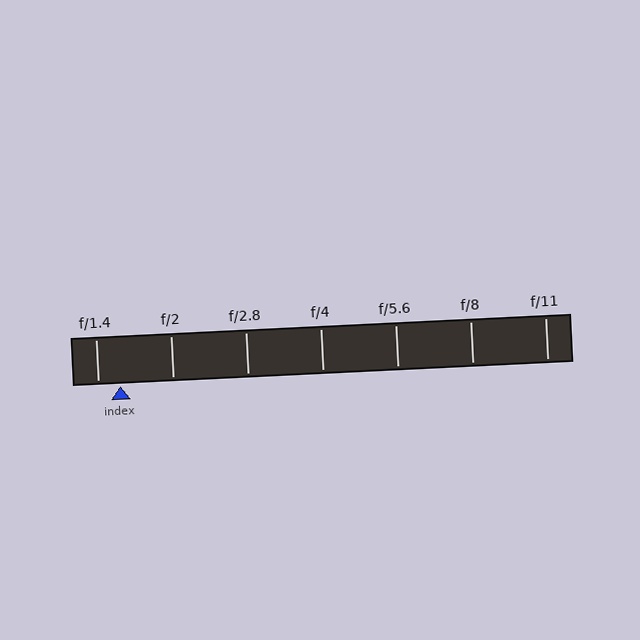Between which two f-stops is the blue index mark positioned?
The index mark is between f/1.4 and f/2.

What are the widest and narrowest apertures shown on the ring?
The widest aperture shown is f/1.4 and the narrowest is f/11.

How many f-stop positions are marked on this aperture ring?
There are 7 f-stop positions marked.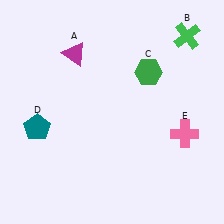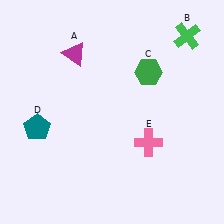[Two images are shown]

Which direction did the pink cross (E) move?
The pink cross (E) moved left.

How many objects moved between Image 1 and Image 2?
1 object moved between the two images.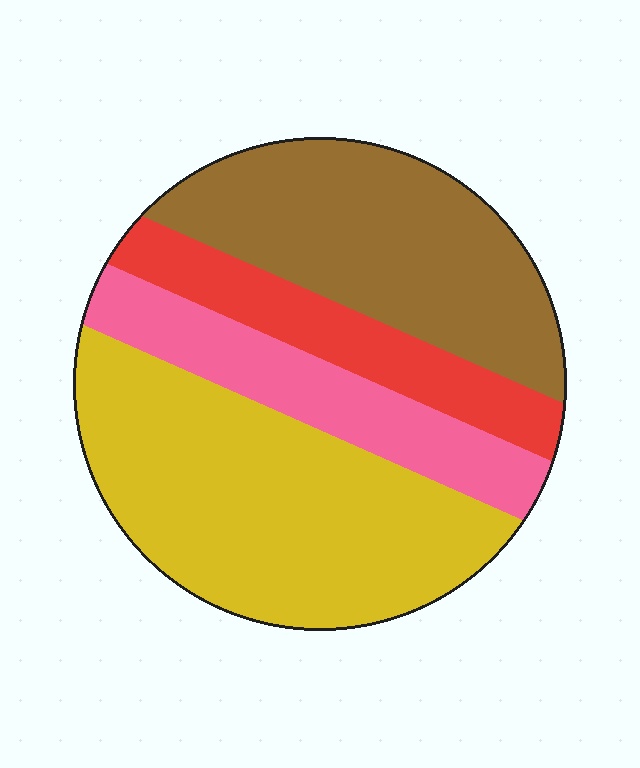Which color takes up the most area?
Yellow, at roughly 40%.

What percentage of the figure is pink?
Pink covers 17% of the figure.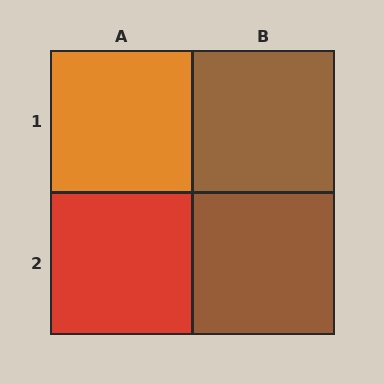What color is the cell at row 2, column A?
Red.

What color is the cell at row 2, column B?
Brown.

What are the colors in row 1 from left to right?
Orange, brown.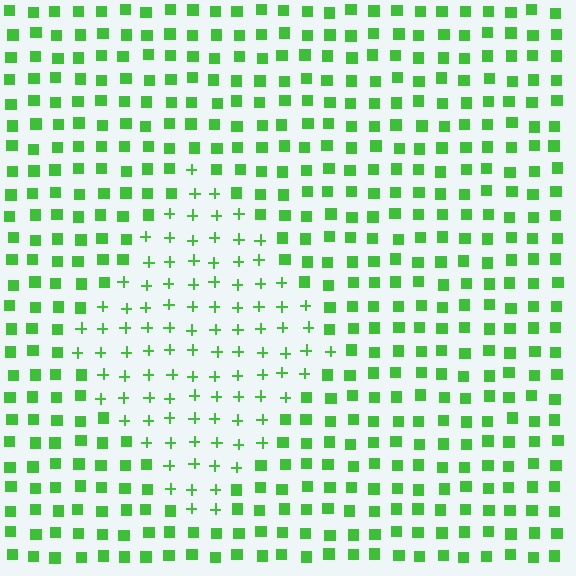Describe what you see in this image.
The image is filled with small green elements arranged in a uniform grid. A diamond-shaped region contains plus signs, while the surrounding area contains squares. The boundary is defined purely by the change in element shape.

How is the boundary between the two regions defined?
The boundary is defined by a change in element shape: plus signs inside vs. squares outside. All elements share the same color and spacing.